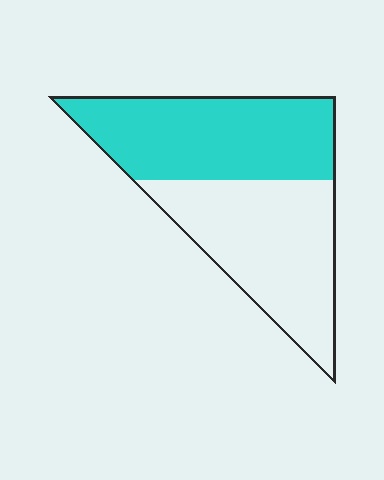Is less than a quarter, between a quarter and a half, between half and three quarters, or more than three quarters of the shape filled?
Between a quarter and a half.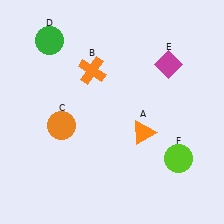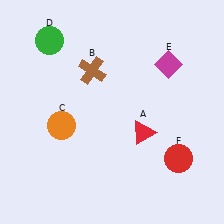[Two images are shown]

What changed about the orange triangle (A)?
In Image 1, A is orange. In Image 2, it changed to red.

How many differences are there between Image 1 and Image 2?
There are 3 differences between the two images.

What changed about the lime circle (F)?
In Image 1, F is lime. In Image 2, it changed to red.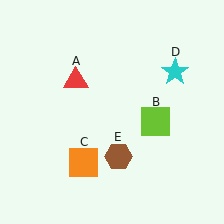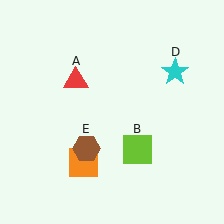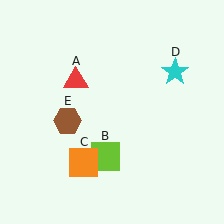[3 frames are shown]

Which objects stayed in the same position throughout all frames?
Red triangle (object A) and orange square (object C) and cyan star (object D) remained stationary.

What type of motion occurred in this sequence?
The lime square (object B), brown hexagon (object E) rotated clockwise around the center of the scene.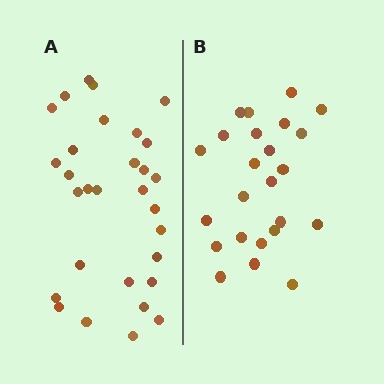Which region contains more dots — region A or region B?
Region A (the left region) has more dots.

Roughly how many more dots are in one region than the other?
Region A has about 6 more dots than region B.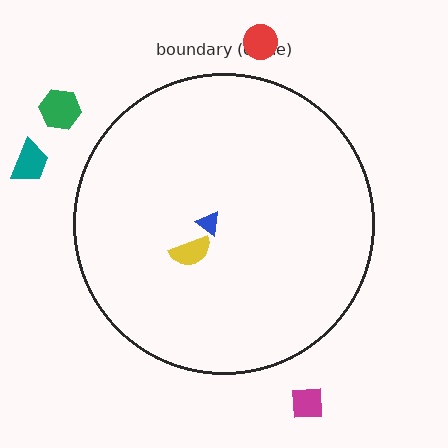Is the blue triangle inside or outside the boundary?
Inside.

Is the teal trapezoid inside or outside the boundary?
Outside.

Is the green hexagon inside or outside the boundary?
Outside.